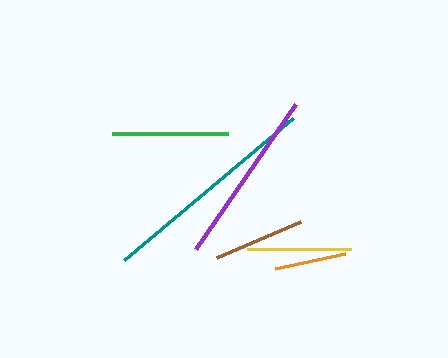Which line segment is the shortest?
The orange line is the shortest at approximately 71 pixels.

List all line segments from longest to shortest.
From longest to shortest: teal, purple, green, yellow, brown, orange.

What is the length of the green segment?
The green segment is approximately 116 pixels long.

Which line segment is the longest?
The teal line is the longest at approximately 221 pixels.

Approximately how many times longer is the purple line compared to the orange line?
The purple line is approximately 2.5 times the length of the orange line.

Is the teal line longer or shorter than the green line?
The teal line is longer than the green line.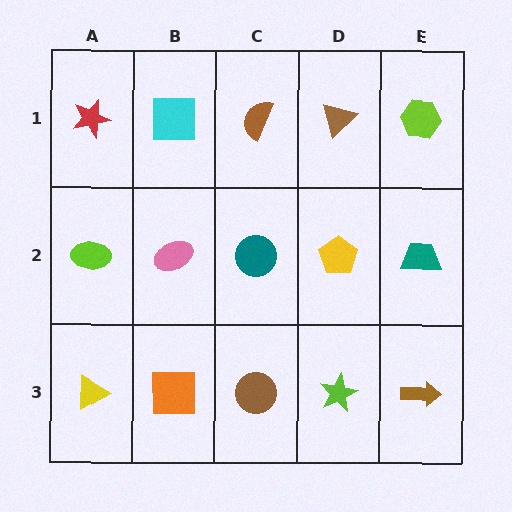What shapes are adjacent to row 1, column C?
A teal circle (row 2, column C), a cyan square (row 1, column B), a brown triangle (row 1, column D).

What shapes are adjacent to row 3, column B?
A pink ellipse (row 2, column B), a yellow triangle (row 3, column A), a brown circle (row 3, column C).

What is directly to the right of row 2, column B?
A teal circle.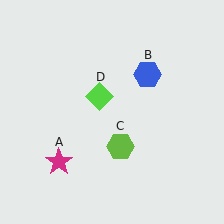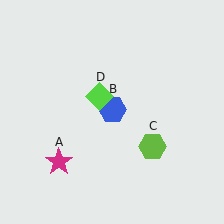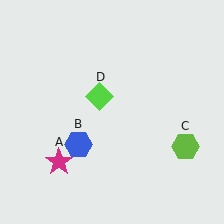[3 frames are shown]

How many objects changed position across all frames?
2 objects changed position: blue hexagon (object B), lime hexagon (object C).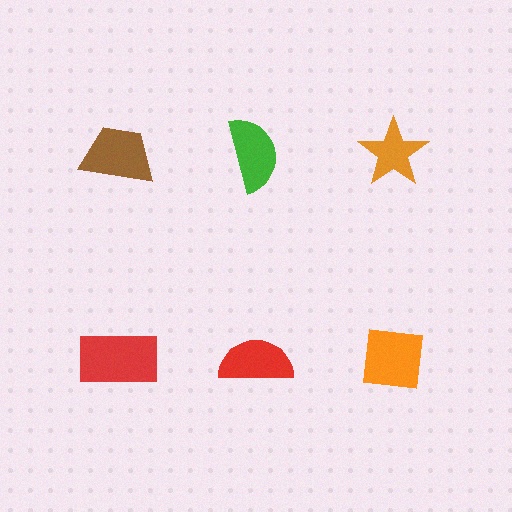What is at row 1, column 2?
A green semicircle.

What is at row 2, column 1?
A red rectangle.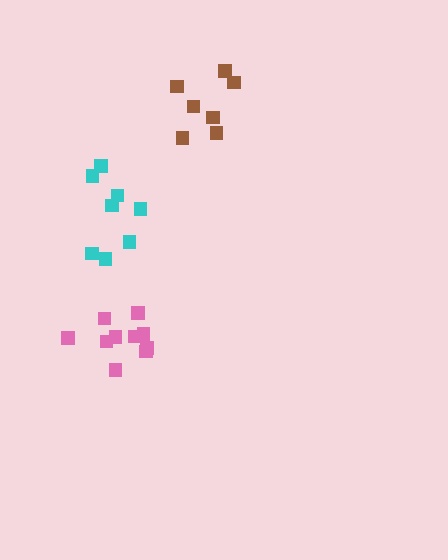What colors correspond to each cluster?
The clusters are colored: brown, pink, cyan.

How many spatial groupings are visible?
There are 3 spatial groupings.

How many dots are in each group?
Group 1: 7 dots, Group 2: 10 dots, Group 3: 8 dots (25 total).